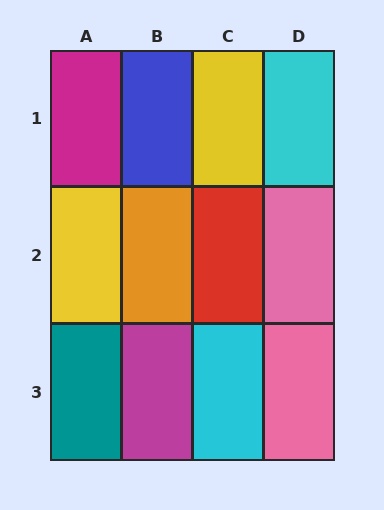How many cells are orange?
1 cell is orange.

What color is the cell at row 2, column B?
Orange.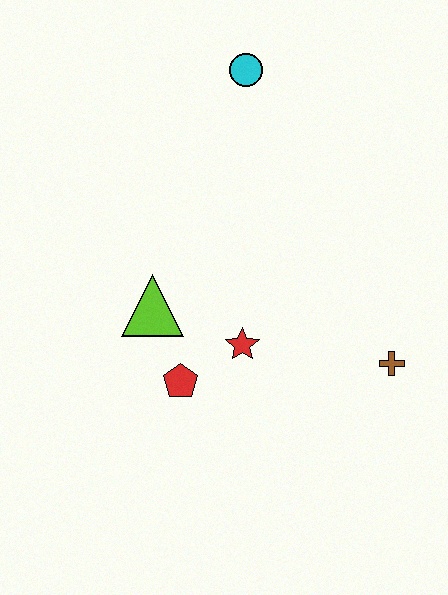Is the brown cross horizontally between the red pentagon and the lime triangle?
No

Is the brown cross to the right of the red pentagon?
Yes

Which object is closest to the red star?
The red pentagon is closest to the red star.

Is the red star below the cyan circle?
Yes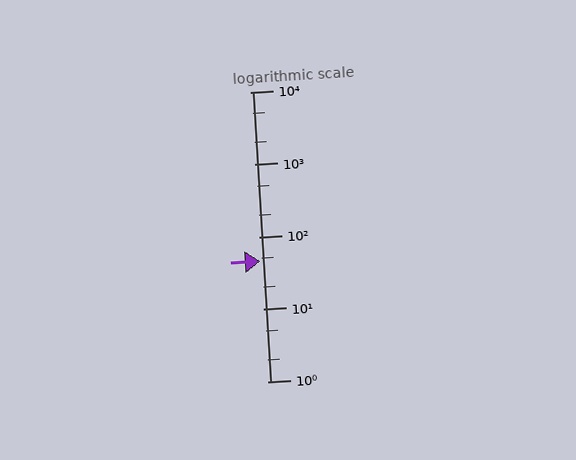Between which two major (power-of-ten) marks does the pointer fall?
The pointer is between 10 and 100.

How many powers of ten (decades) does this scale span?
The scale spans 4 decades, from 1 to 10000.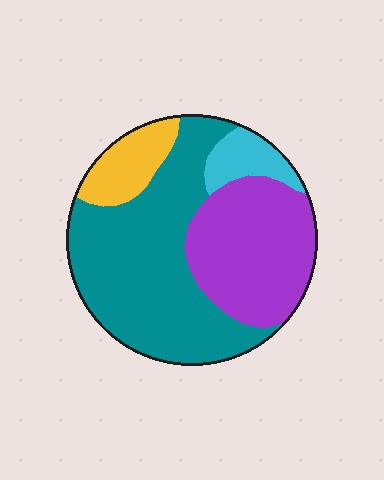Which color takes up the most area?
Teal, at roughly 50%.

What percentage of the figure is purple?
Purple covers about 30% of the figure.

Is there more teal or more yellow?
Teal.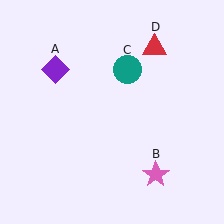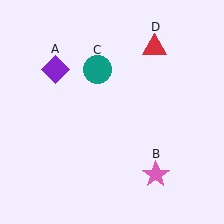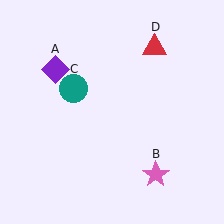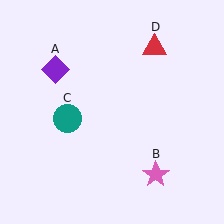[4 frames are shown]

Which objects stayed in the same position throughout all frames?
Purple diamond (object A) and pink star (object B) and red triangle (object D) remained stationary.